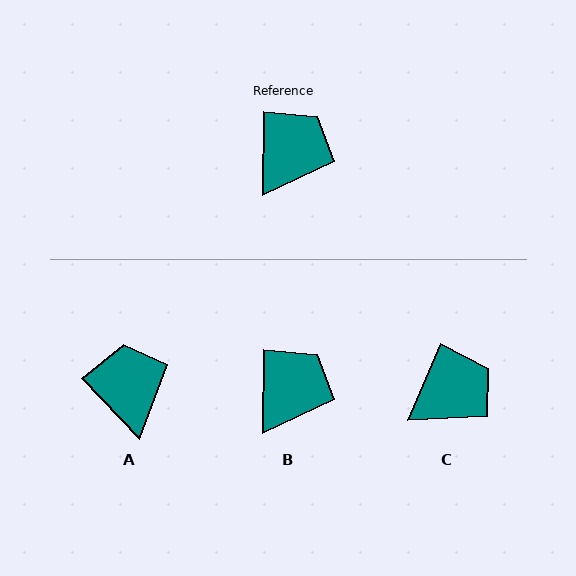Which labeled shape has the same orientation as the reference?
B.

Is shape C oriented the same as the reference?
No, it is off by about 22 degrees.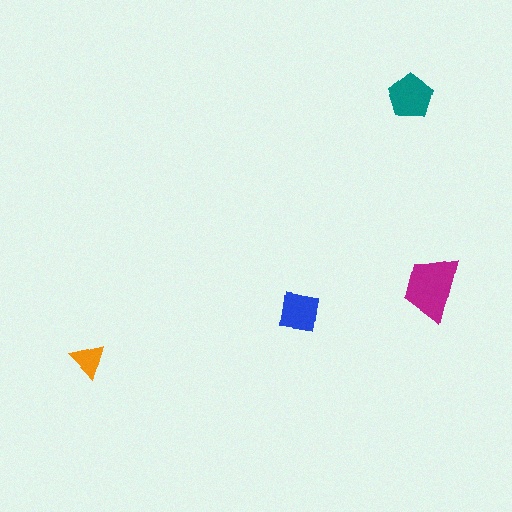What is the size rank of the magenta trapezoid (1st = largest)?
1st.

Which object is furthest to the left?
The orange triangle is leftmost.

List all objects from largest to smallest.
The magenta trapezoid, the teal pentagon, the blue square, the orange triangle.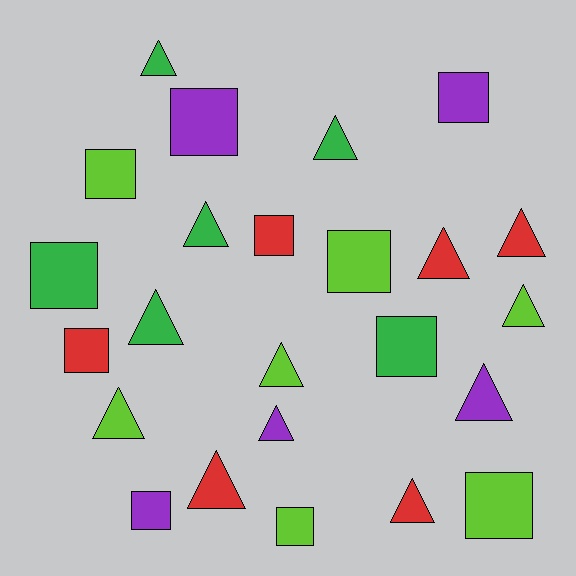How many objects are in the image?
There are 24 objects.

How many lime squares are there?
There are 4 lime squares.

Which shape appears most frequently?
Triangle, with 13 objects.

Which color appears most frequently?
Lime, with 7 objects.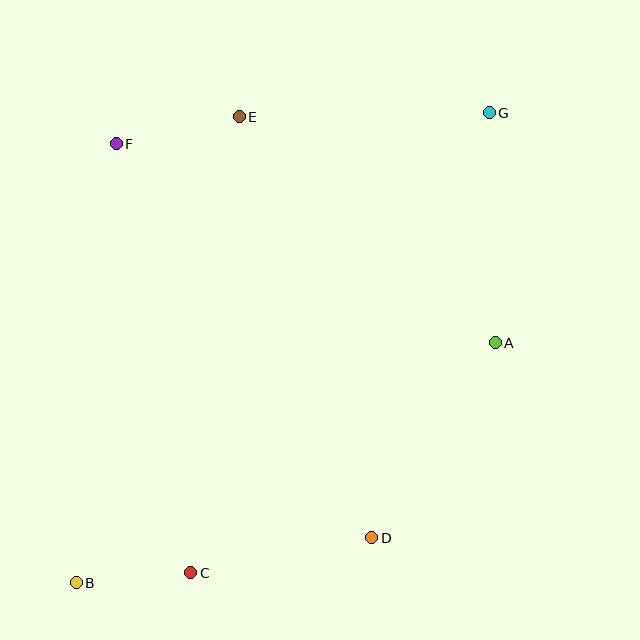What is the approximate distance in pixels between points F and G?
The distance between F and G is approximately 374 pixels.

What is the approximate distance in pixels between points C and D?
The distance between C and D is approximately 184 pixels.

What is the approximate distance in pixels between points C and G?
The distance between C and G is approximately 548 pixels.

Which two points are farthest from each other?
Points B and G are farthest from each other.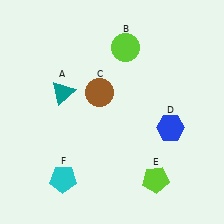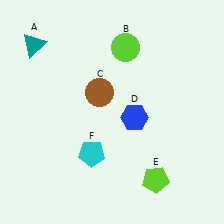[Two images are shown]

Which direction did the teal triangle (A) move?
The teal triangle (A) moved up.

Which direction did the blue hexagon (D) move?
The blue hexagon (D) moved left.